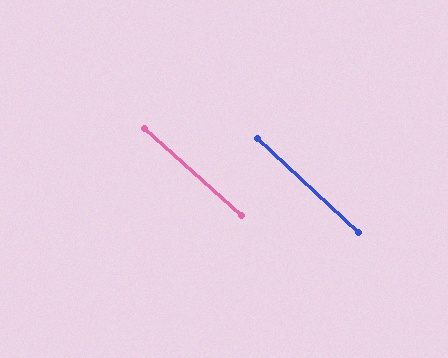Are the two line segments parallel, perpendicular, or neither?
Parallel — their directions differ by only 0.7°.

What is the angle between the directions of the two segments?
Approximately 1 degree.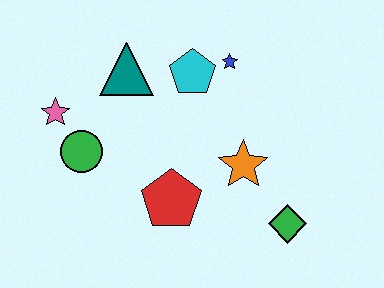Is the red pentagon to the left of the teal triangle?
No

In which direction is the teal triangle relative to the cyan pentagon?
The teal triangle is to the left of the cyan pentagon.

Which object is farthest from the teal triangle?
The green diamond is farthest from the teal triangle.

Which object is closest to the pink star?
The green circle is closest to the pink star.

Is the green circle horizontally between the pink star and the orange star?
Yes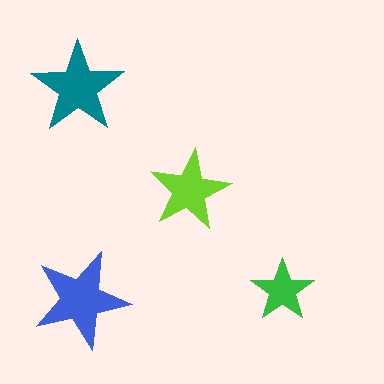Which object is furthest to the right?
The green star is rightmost.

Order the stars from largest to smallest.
the blue one, the teal one, the lime one, the green one.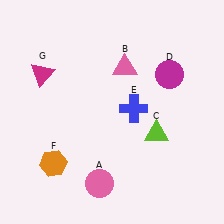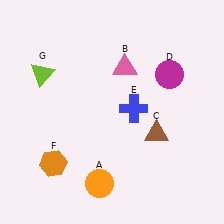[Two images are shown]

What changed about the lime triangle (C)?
In Image 1, C is lime. In Image 2, it changed to brown.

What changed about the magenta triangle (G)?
In Image 1, G is magenta. In Image 2, it changed to lime.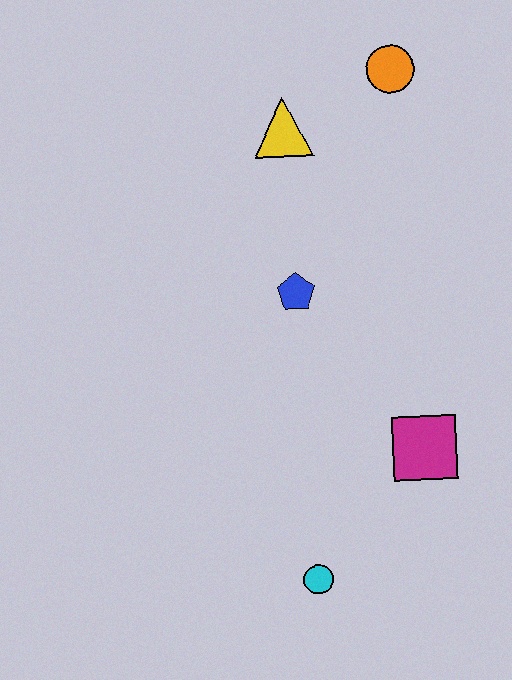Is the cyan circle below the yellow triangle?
Yes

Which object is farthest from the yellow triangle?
The cyan circle is farthest from the yellow triangle.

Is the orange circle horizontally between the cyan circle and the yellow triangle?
No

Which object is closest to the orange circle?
The yellow triangle is closest to the orange circle.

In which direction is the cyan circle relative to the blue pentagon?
The cyan circle is below the blue pentagon.